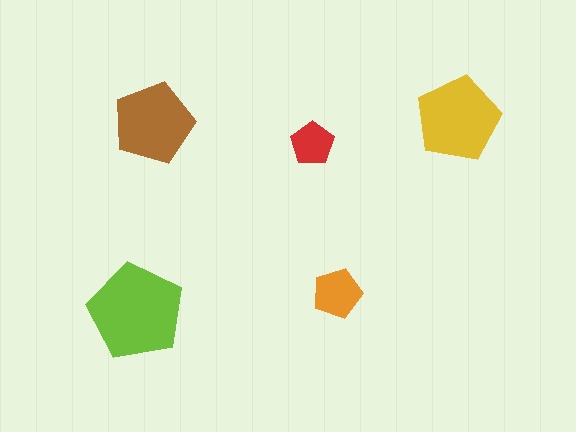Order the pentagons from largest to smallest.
the lime one, the yellow one, the brown one, the orange one, the red one.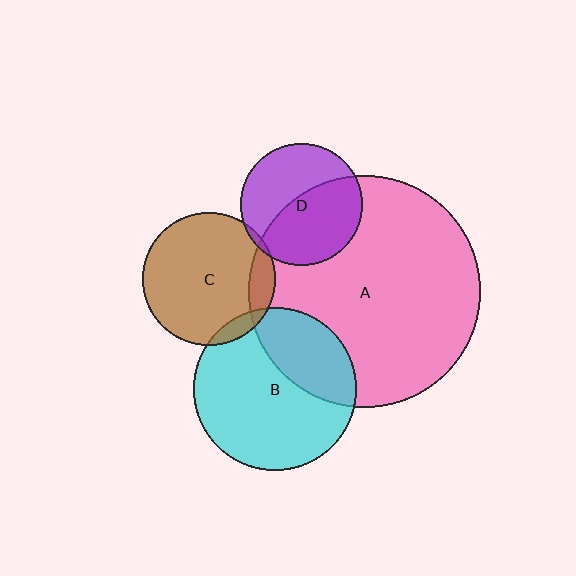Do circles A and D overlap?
Yes.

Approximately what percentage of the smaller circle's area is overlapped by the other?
Approximately 55%.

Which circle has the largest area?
Circle A (pink).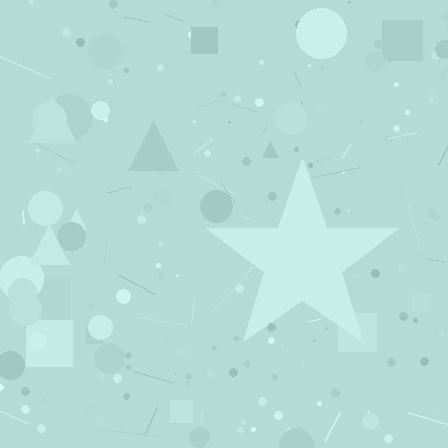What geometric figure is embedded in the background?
A star is embedded in the background.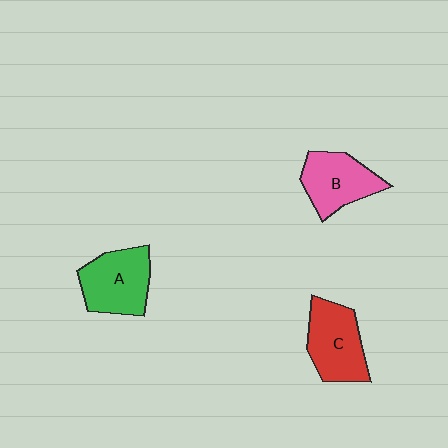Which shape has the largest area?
Shape C (red).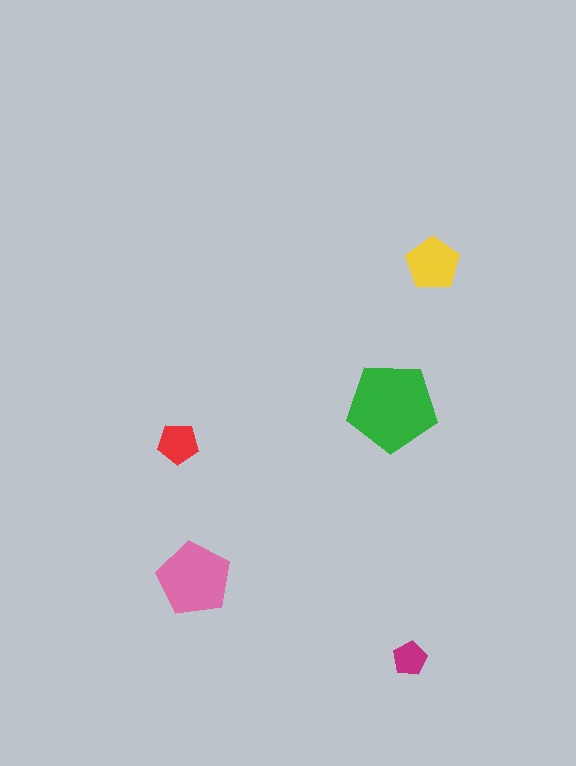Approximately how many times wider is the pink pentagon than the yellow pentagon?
About 1.5 times wider.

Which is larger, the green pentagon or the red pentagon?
The green one.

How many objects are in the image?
There are 5 objects in the image.